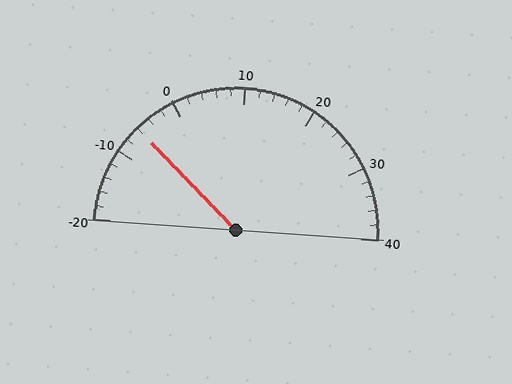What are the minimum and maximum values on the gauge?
The gauge ranges from -20 to 40.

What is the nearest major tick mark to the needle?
The nearest major tick mark is -10.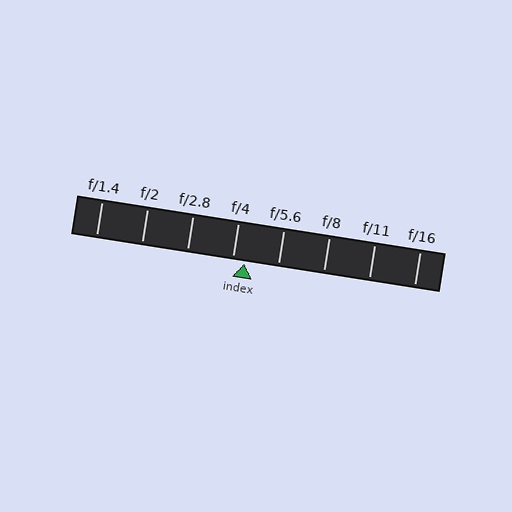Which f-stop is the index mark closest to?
The index mark is closest to f/4.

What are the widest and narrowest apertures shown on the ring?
The widest aperture shown is f/1.4 and the narrowest is f/16.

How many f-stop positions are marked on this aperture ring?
There are 8 f-stop positions marked.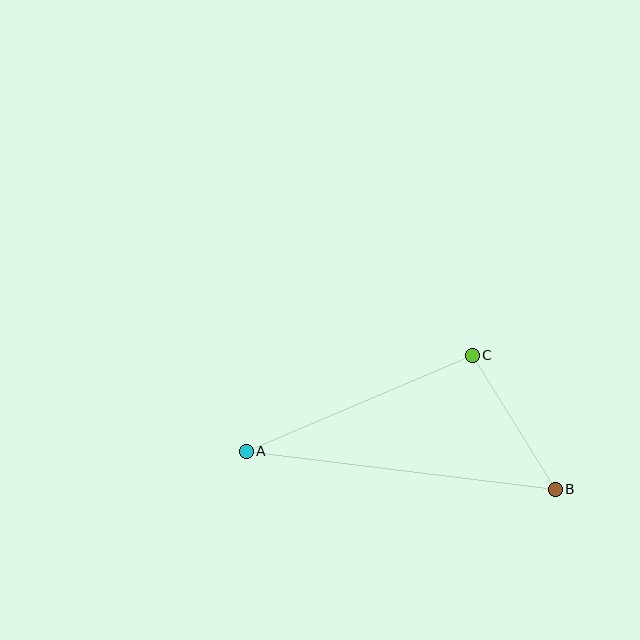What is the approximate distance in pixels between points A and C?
The distance between A and C is approximately 245 pixels.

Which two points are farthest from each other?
Points A and B are farthest from each other.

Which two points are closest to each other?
Points B and C are closest to each other.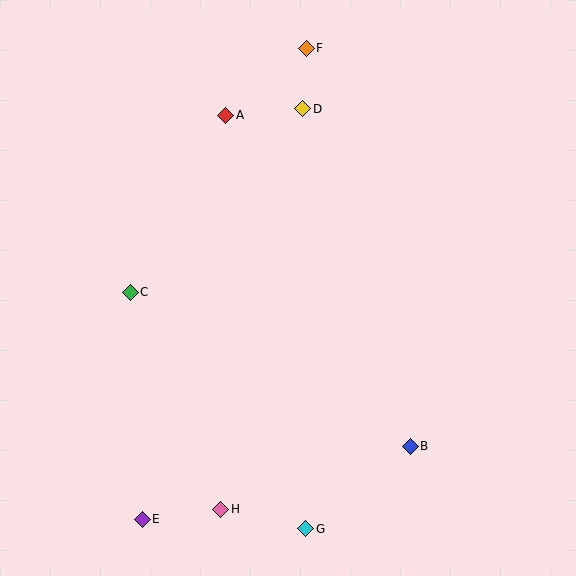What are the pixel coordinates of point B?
Point B is at (410, 446).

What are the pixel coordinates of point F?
Point F is at (306, 48).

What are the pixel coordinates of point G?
Point G is at (306, 529).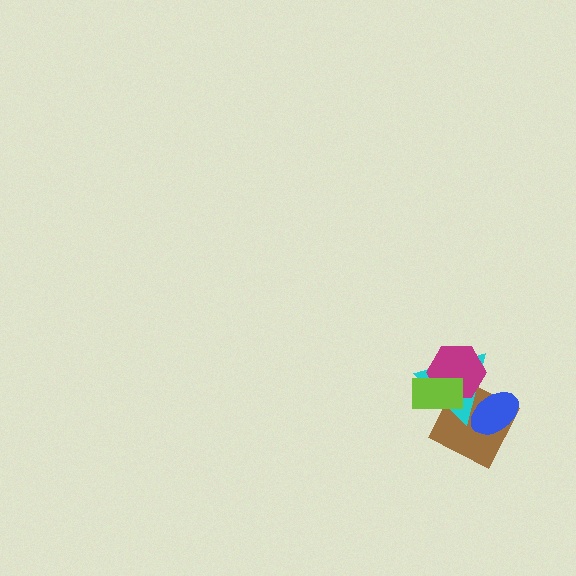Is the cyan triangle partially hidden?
Yes, it is partially covered by another shape.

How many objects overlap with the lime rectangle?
3 objects overlap with the lime rectangle.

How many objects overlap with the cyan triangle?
4 objects overlap with the cyan triangle.